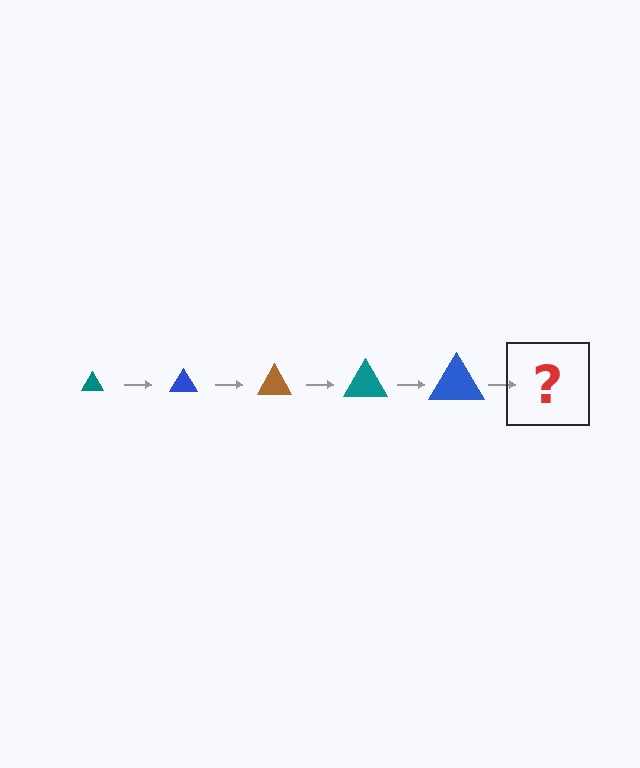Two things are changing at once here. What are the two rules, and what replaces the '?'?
The two rules are that the triangle grows larger each step and the color cycles through teal, blue, and brown. The '?' should be a brown triangle, larger than the previous one.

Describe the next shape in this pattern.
It should be a brown triangle, larger than the previous one.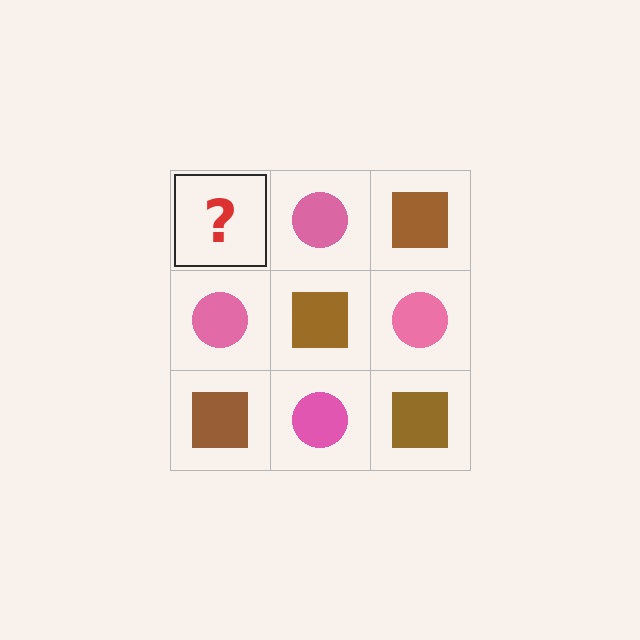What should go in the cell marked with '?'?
The missing cell should contain a brown square.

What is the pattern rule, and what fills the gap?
The rule is that it alternates brown square and pink circle in a checkerboard pattern. The gap should be filled with a brown square.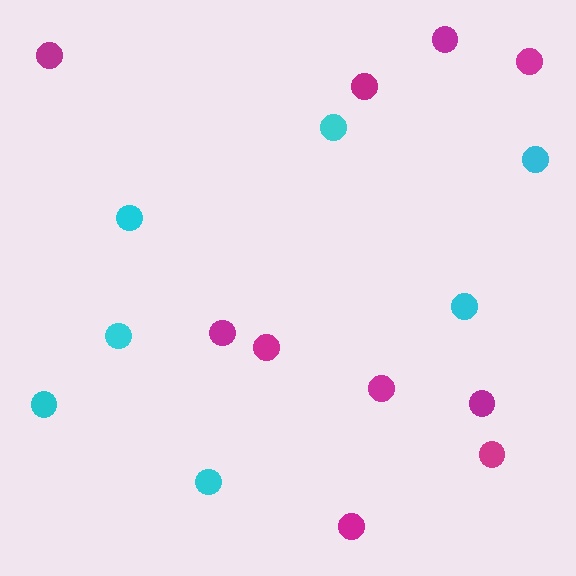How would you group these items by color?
There are 2 groups: one group of cyan circles (7) and one group of magenta circles (10).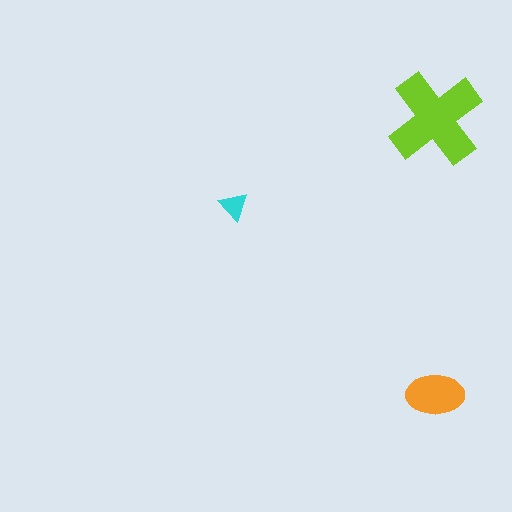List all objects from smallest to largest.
The cyan triangle, the orange ellipse, the lime cross.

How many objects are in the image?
There are 3 objects in the image.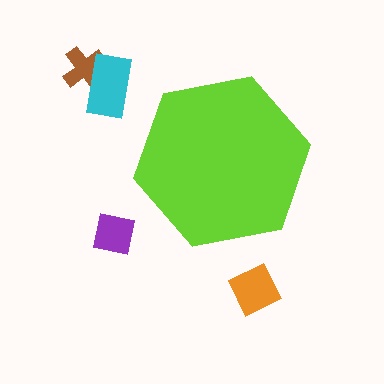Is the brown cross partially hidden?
No, the brown cross is fully visible.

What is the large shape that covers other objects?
A lime hexagon.